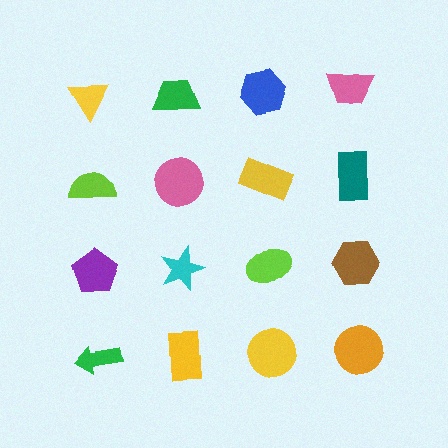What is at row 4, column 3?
A yellow circle.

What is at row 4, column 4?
An orange circle.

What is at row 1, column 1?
A yellow triangle.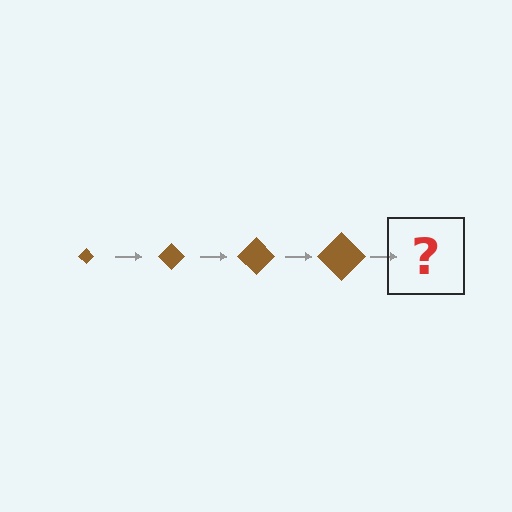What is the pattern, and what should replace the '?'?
The pattern is that the diamond gets progressively larger each step. The '?' should be a brown diamond, larger than the previous one.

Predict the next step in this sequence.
The next step is a brown diamond, larger than the previous one.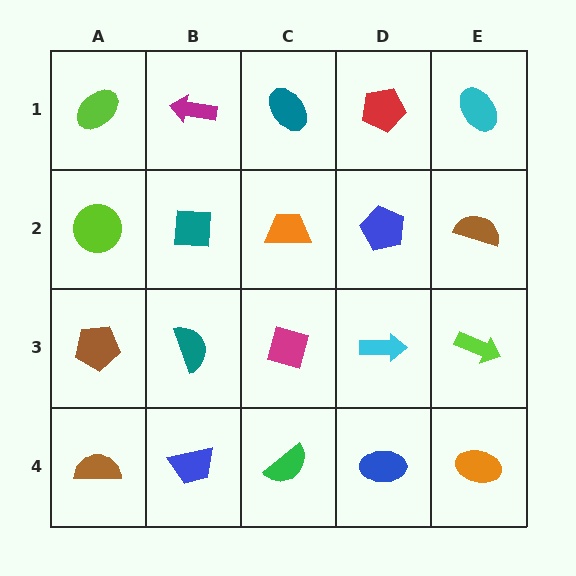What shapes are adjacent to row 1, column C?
An orange trapezoid (row 2, column C), a magenta arrow (row 1, column B), a red pentagon (row 1, column D).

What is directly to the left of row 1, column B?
A lime ellipse.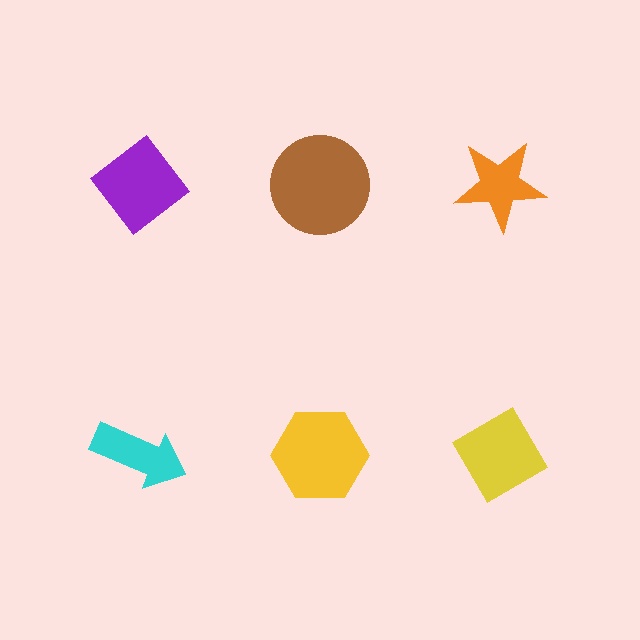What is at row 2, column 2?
A yellow hexagon.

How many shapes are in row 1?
3 shapes.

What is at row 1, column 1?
A purple diamond.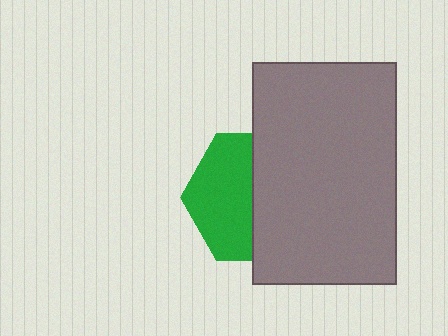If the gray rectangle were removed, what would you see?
You would see the complete green hexagon.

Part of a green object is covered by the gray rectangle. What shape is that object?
It is a hexagon.